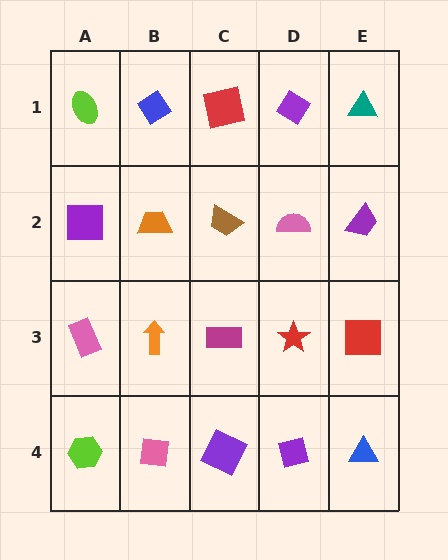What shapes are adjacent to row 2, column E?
A teal triangle (row 1, column E), a red square (row 3, column E), a pink semicircle (row 2, column D).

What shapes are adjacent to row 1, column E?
A purple trapezoid (row 2, column E), a purple diamond (row 1, column D).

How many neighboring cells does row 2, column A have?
3.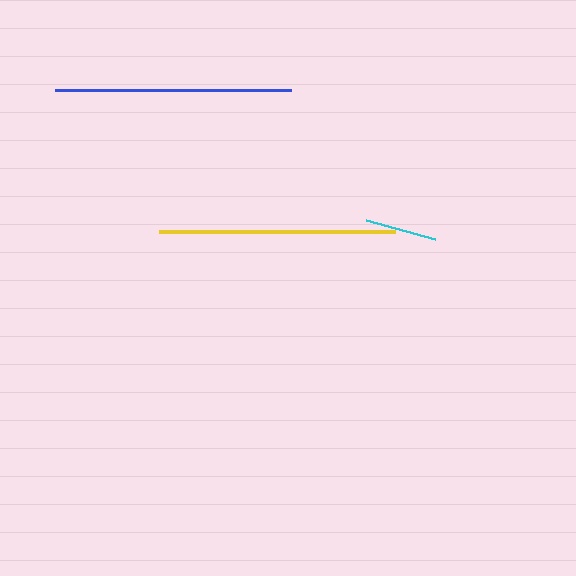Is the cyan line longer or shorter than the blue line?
The blue line is longer than the cyan line.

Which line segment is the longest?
The blue line is the longest at approximately 236 pixels.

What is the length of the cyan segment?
The cyan segment is approximately 72 pixels long.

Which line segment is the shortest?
The cyan line is the shortest at approximately 72 pixels.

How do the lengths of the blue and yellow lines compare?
The blue and yellow lines are approximately the same length.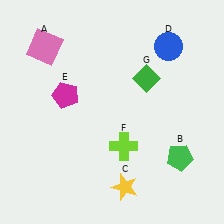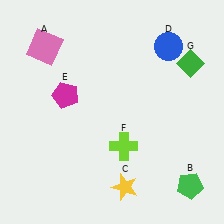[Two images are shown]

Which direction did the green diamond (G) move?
The green diamond (G) moved right.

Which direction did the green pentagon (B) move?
The green pentagon (B) moved down.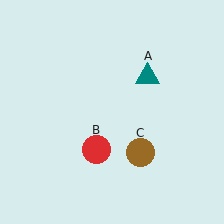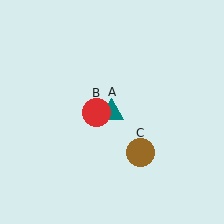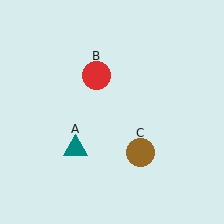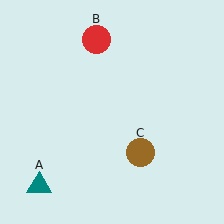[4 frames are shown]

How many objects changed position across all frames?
2 objects changed position: teal triangle (object A), red circle (object B).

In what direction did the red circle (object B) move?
The red circle (object B) moved up.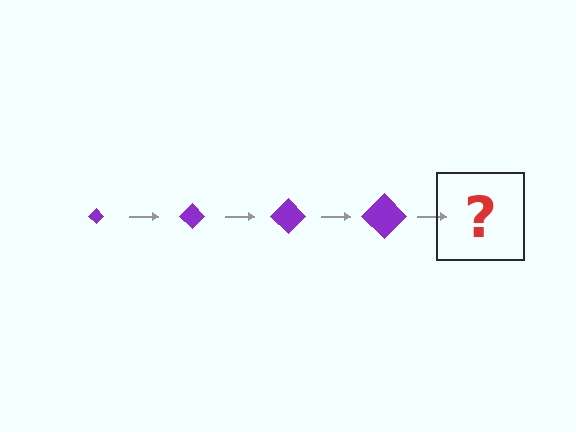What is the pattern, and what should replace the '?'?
The pattern is that the diamond gets progressively larger each step. The '?' should be a purple diamond, larger than the previous one.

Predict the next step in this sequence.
The next step is a purple diamond, larger than the previous one.